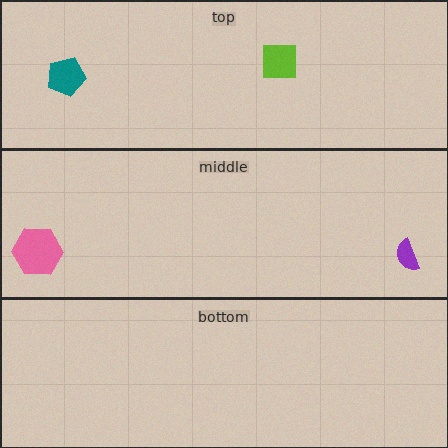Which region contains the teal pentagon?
The top region.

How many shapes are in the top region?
2.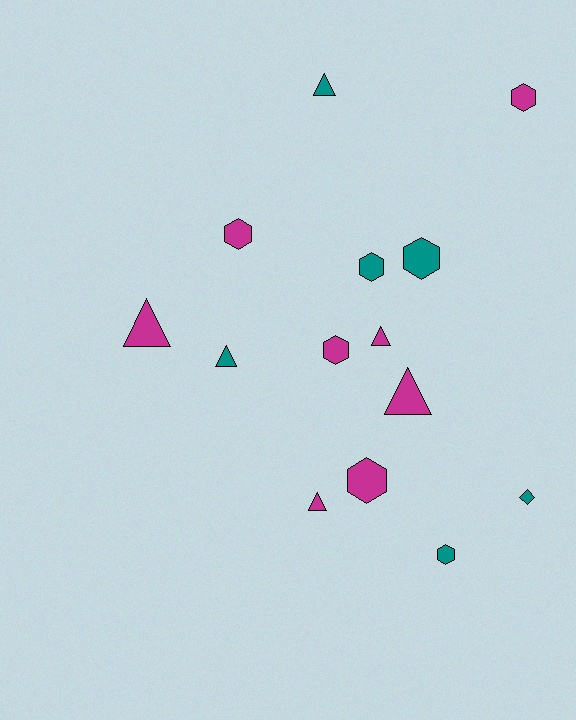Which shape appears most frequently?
Hexagon, with 7 objects.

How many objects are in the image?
There are 14 objects.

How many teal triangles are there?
There are 2 teal triangles.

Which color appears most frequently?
Magenta, with 8 objects.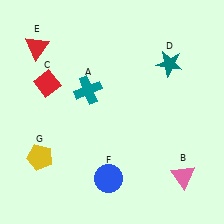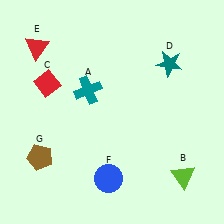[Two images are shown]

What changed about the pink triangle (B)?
In Image 1, B is pink. In Image 2, it changed to lime.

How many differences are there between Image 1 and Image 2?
There are 2 differences between the two images.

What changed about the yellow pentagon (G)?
In Image 1, G is yellow. In Image 2, it changed to brown.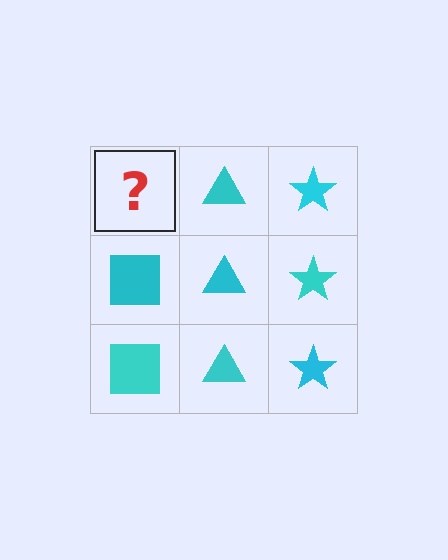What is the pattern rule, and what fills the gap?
The rule is that each column has a consistent shape. The gap should be filled with a cyan square.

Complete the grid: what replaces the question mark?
The question mark should be replaced with a cyan square.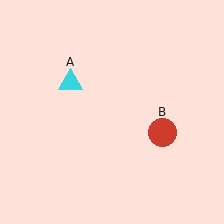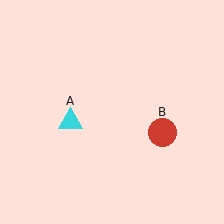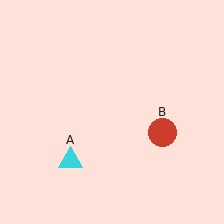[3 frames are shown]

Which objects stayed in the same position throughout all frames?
Red circle (object B) remained stationary.